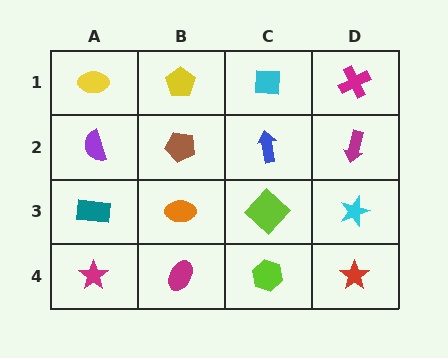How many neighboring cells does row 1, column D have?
2.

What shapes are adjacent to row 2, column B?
A yellow pentagon (row 1, column B), an orange ellipse (row 3, column B), a purple semicircle (row 2, column A), a blue arrow (row 2, column C).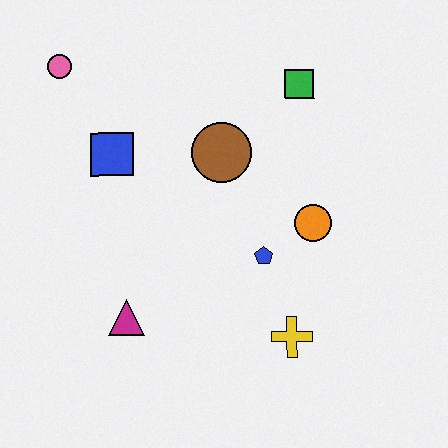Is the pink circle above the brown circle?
Yes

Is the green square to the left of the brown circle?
No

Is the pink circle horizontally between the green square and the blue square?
No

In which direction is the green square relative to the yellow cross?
The green square is above the yellow cross.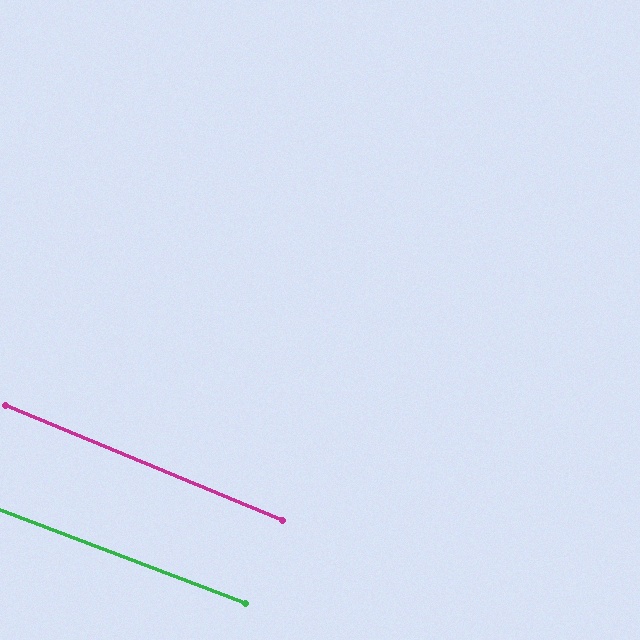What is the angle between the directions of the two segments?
Approximately 2 degrees.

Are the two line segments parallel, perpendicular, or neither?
Parallel — their directions differ by only 1.8°.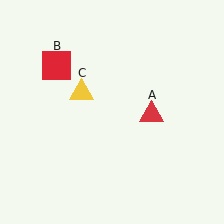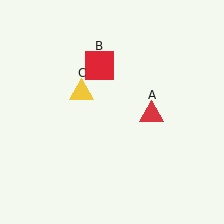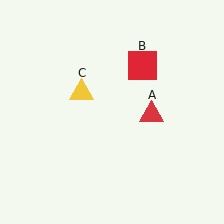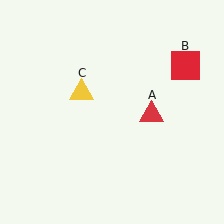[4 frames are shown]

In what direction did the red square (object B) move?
The red square (object B) moved right.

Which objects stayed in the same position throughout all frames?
Red triangle (object A) and yellow triangle (object C) remained stationary.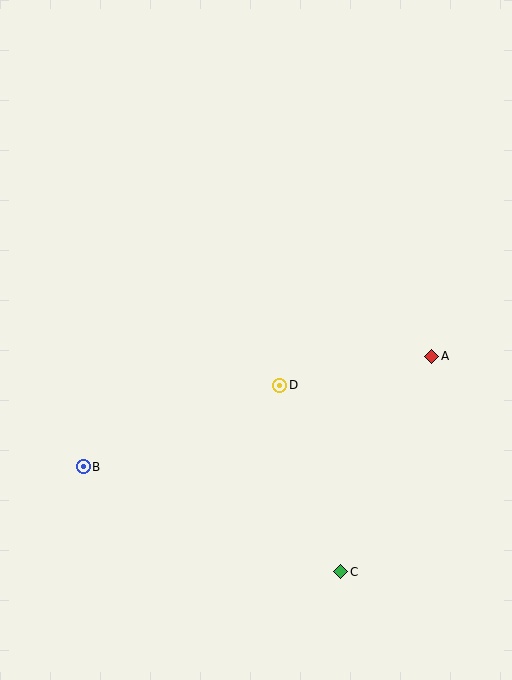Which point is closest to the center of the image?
Point D at (280, 385) is closest to the center.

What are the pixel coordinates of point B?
Point B is at (83, 467).